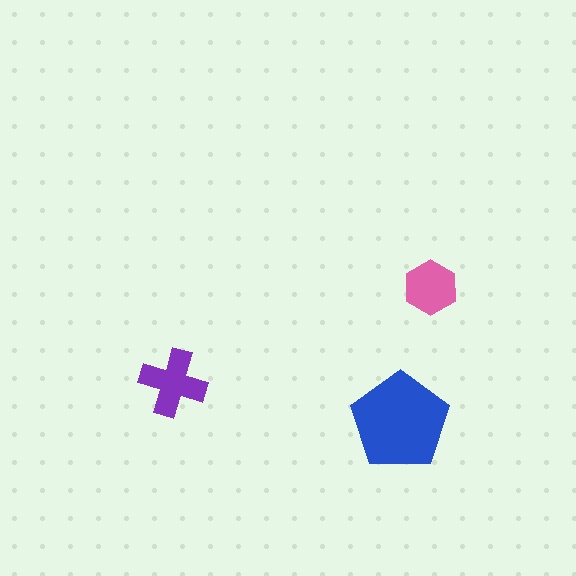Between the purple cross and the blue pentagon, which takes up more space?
The blue pentagon.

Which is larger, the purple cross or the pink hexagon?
The purple cross.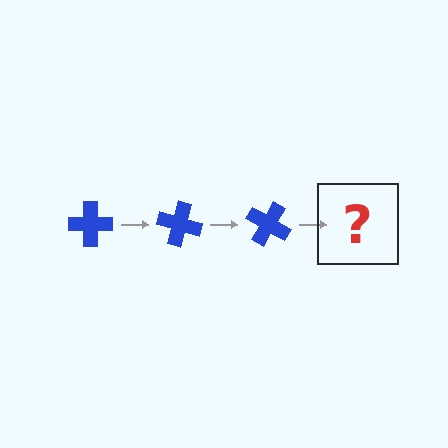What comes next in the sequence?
The next element should be a blue cross rotated 45 degrees.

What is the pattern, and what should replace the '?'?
The pattern is that the cross rotates 15 degrees each step. The '?' should be a blue cross rotated 45 degrees.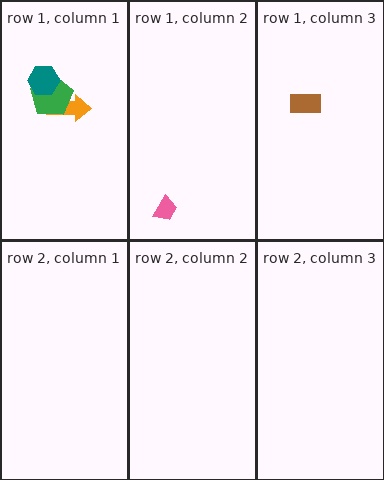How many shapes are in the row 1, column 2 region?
1.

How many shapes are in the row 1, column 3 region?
1.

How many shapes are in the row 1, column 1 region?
3.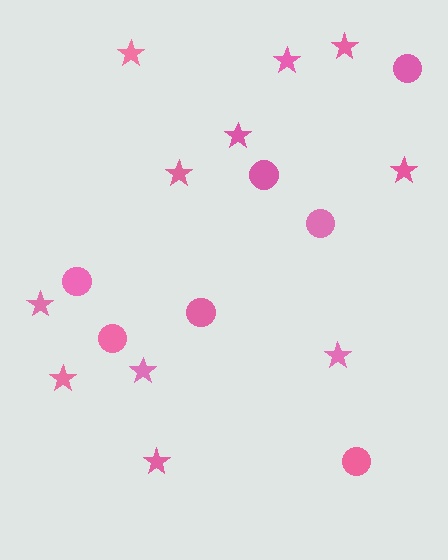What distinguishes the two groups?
There are 2 groups: one group of stars (11) and one group of circles (7).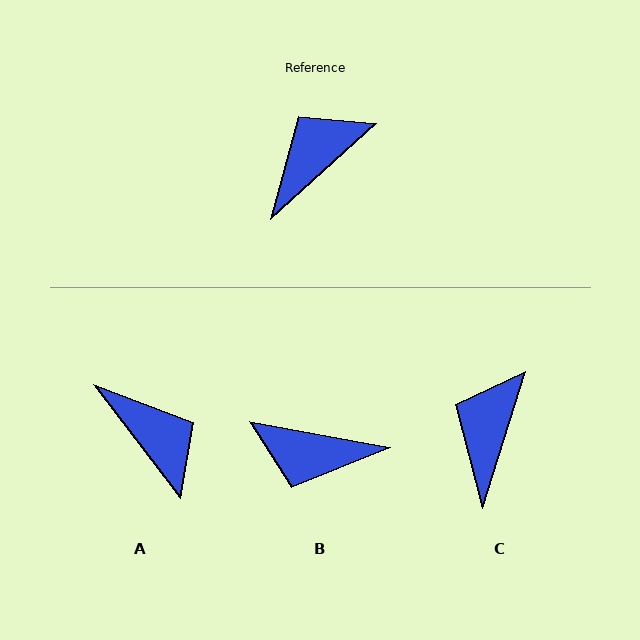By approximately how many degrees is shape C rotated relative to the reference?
Approximately 30 degrees counter-clockwise.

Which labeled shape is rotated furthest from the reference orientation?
B, about 127 degrees away.